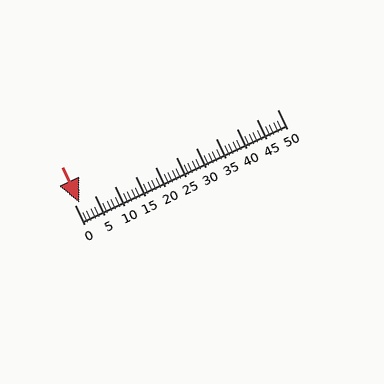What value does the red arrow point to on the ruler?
The red arrow points to approximately 1.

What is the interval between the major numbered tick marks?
The major tick marks are spaced 5 units apart.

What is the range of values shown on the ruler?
The ruler shows values from 0 to 50.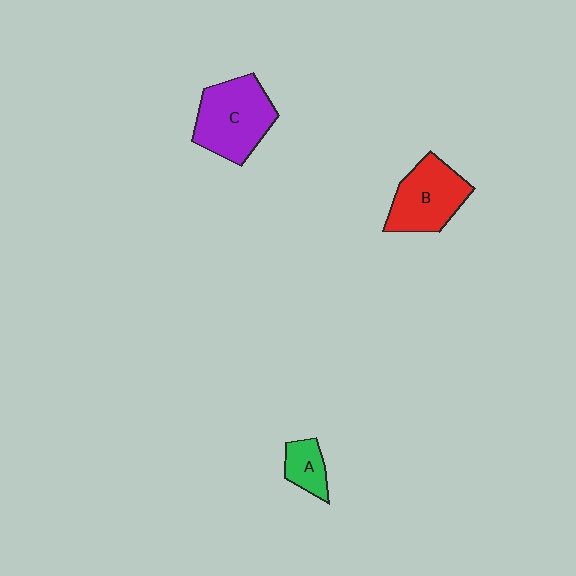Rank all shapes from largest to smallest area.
From largest to smallest: C (purple), B (red), A (green).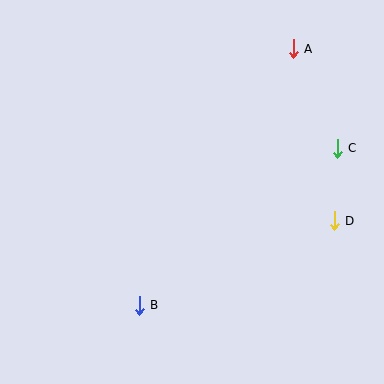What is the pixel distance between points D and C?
The distance between D and C is 73 pixels.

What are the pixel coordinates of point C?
Point C is at (337, 148).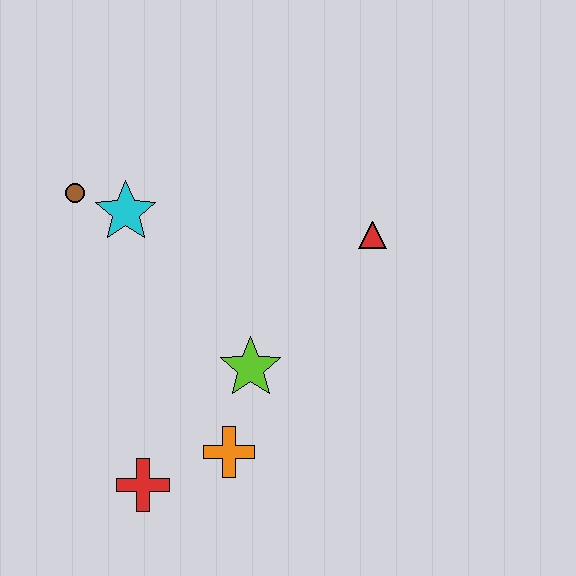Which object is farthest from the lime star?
The brown circle is farthest from the lime star.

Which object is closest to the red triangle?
The lime star is closest to the red triangle.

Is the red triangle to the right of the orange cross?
Yes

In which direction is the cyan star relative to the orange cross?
The cyan star is above the orange cross.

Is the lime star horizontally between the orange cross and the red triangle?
Yes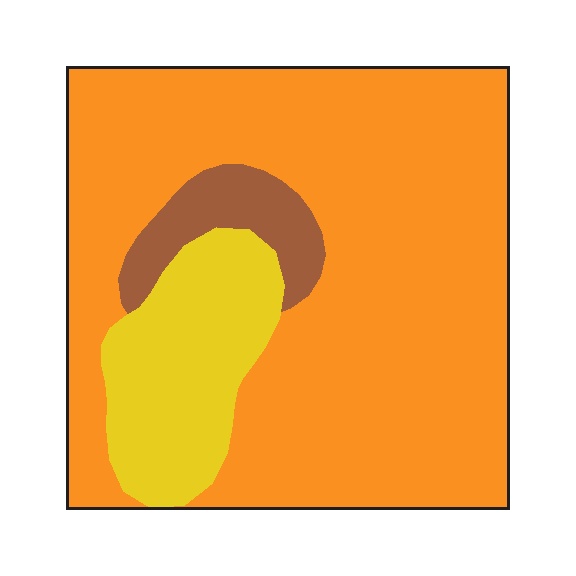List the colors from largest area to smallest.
From largest to smallest: orange, yellow, brown.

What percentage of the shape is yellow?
Yellow covers roughly 15% of the shape.